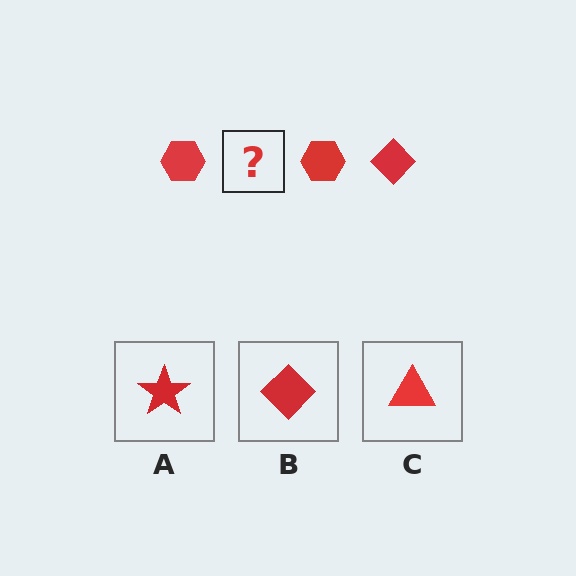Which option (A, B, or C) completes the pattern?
B.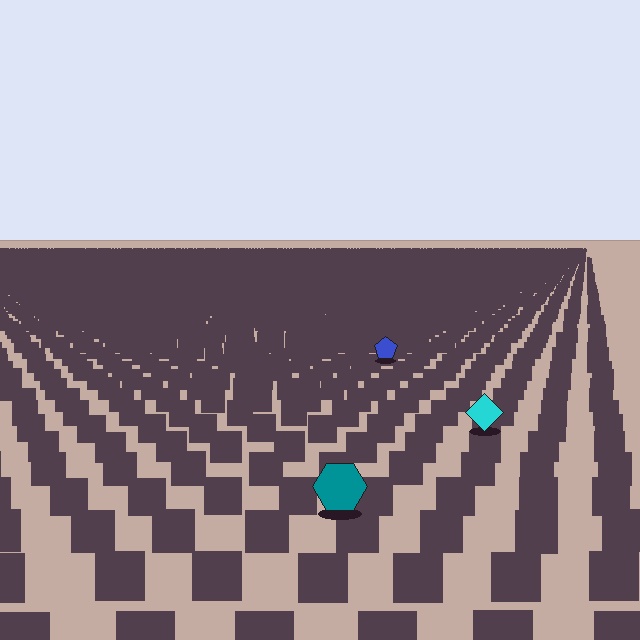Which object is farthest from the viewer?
The blue pentagon is farthest from the viewer. It appears smaller and the ground texture around it is denser.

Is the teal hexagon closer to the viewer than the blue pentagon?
Yes. The teal hexagon is closer — you can tell from the texture gradient: the ground texture is coarser near it.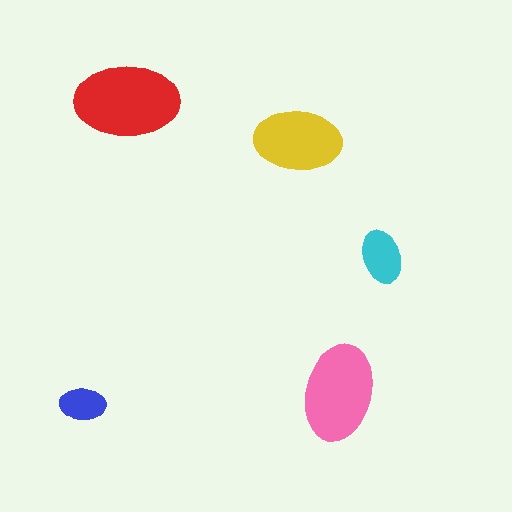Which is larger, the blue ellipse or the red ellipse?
The red one.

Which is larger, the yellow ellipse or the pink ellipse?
The pink one.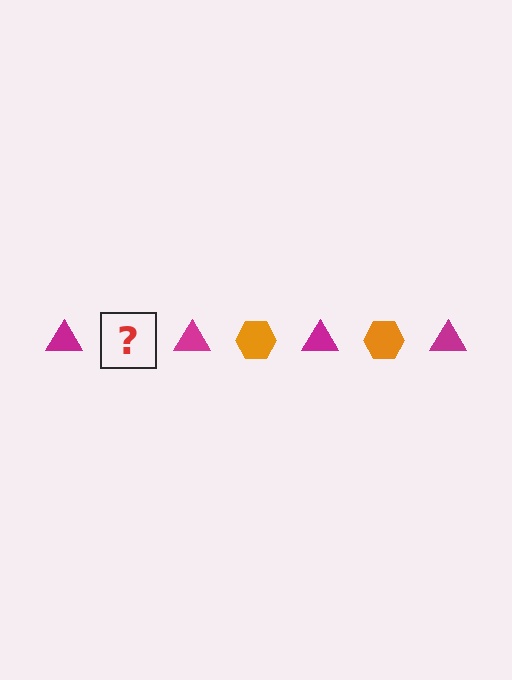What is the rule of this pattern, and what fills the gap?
The rule is that the pattern alternates between magenta triangle and orange hexagon. The gap should be filled with an orange hexagon.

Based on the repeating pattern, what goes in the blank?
The blank should be an orange hexagon.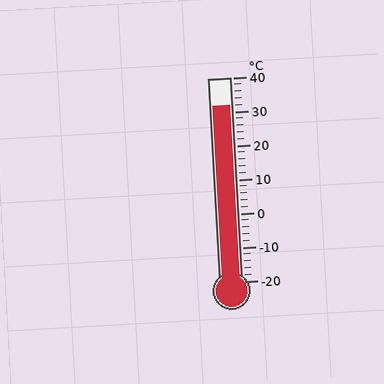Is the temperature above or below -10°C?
The temperature is above -10°C.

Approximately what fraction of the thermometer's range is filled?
The thermometer is filled to approximately 85% of its range.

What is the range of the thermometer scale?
The thermometer scale ranges from -20°C to 40°C.